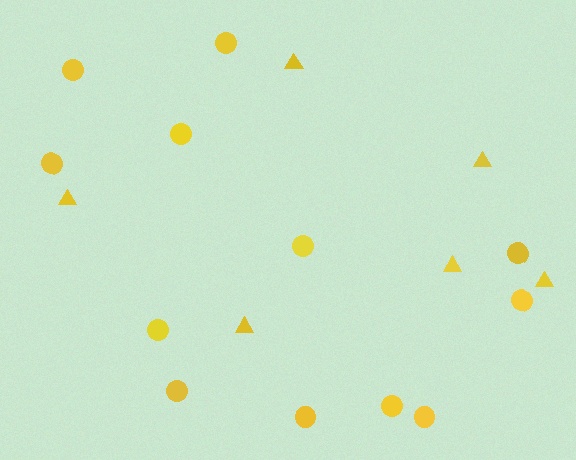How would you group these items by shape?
There are 2 groups: one group of triangles (6) and one group of circles (12).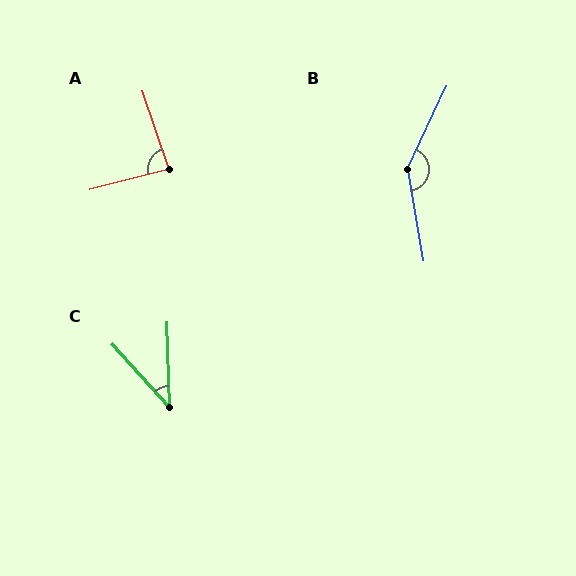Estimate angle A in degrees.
Approximately 86 degrees.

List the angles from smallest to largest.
C (41°), A (86°), B (145°).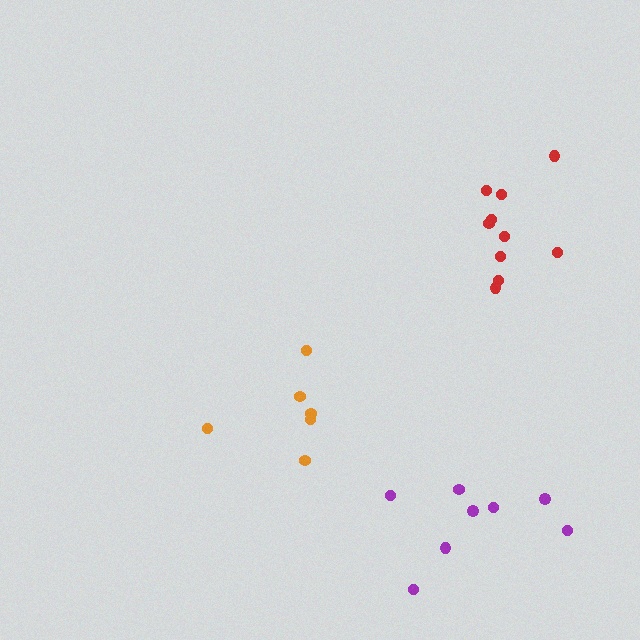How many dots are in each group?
Group 1: 10 dots, Group 2: 6 dots, Group 3: 8 dots (24 total).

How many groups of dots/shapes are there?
There are 3 groups.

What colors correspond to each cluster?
The clusters are colored: red, orange, purple.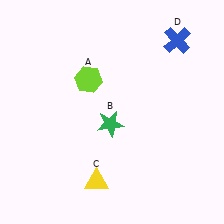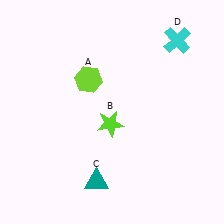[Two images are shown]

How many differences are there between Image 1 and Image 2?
There are 3 differences between the two images.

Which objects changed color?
B changed from green to lime. C changed from yellow to teal. D changed from blue to cyan.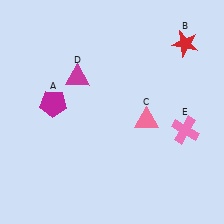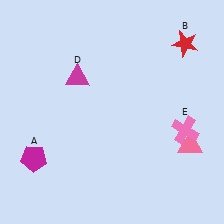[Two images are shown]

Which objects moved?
The objects that moved are: the magenta pentagon (A), the pink triangle (C).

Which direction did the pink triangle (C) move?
The pink triangle (C) moved right.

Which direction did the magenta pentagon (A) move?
The magenta pentagon (A) moved down.